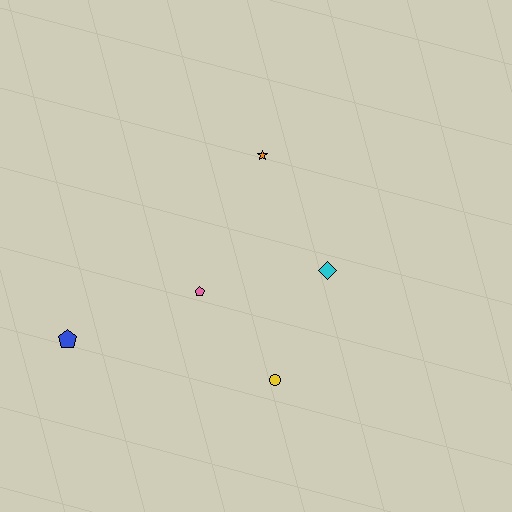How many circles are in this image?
There is 1 circle.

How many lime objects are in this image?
There are no lime objects.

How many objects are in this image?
There are 5 objects.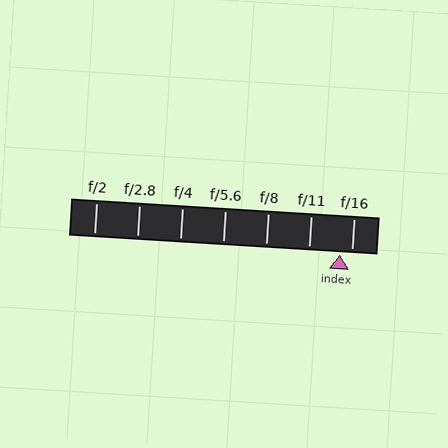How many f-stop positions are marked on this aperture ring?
There are 7 f-stop positions marked.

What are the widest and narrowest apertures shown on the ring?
The widest aperture shown is f/2 and the narrowest is f/16.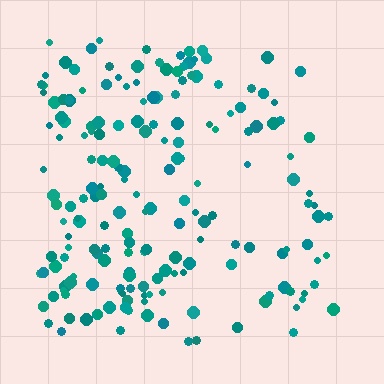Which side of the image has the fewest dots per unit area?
The right.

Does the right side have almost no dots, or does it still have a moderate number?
Still a moderate number, just noticeably fewer than the left.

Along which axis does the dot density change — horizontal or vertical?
Horizontal.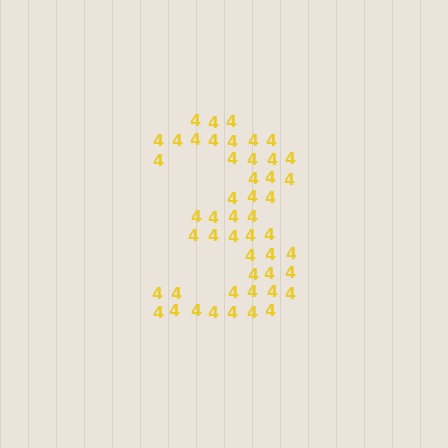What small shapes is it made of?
It is made of small digit 4's.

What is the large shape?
The large shape is the digit 3.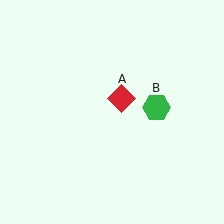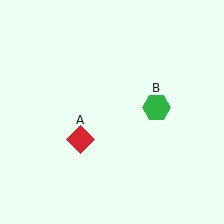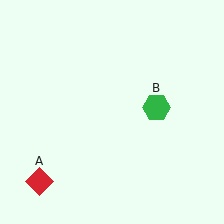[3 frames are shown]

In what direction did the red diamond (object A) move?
The red diamond (object A) moved down and to the left.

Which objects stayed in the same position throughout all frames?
Green hexagon (object B) remained stationary.